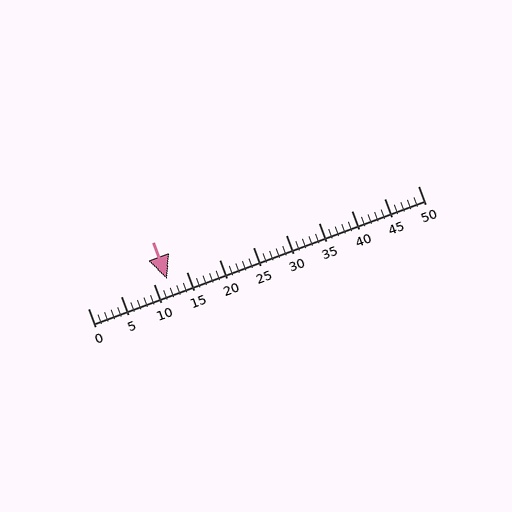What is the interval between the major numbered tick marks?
The major tick marks are spaced 5 units apart.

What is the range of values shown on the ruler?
The ruler shows values from 0 to 50.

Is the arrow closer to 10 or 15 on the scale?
The arrow is closer to 10.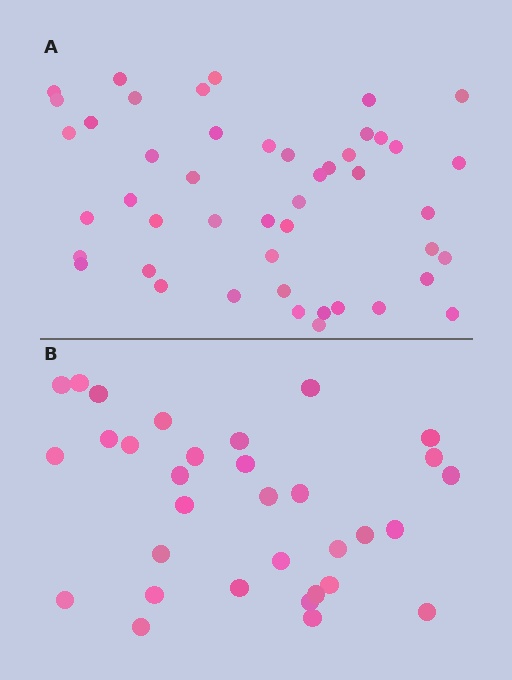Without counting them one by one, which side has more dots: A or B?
Region A (the top region) has more dots.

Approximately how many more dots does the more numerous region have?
Region A has approximately 15 more dots than region B.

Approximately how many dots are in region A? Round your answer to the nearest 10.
About 50 dots. (The exact count is 47, which rounds to 50.)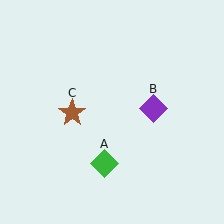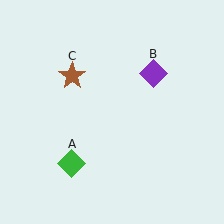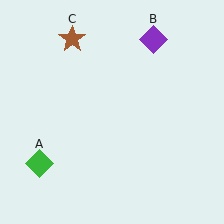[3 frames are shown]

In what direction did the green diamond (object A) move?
The green diamond (object A) moved left.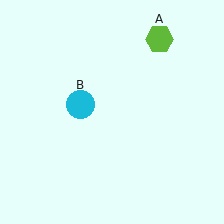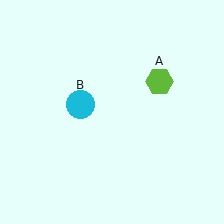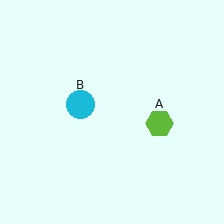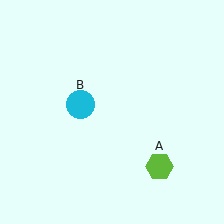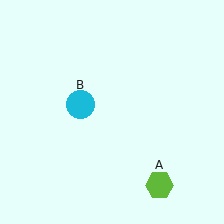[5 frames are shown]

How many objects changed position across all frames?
1 object changed position: lime hexagon (object A).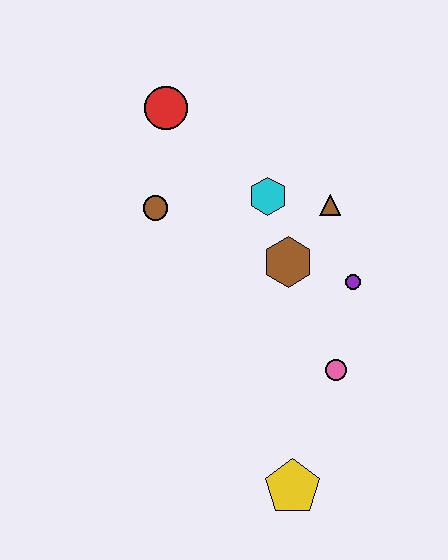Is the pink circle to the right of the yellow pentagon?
Yes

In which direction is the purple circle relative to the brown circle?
The purple circle is to the right of the brown circle.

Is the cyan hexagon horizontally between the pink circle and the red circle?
Yes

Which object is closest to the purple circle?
The brown hexagon is closest to the purple circle.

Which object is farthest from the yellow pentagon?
The red circle is farthest from the yellow pentagon.